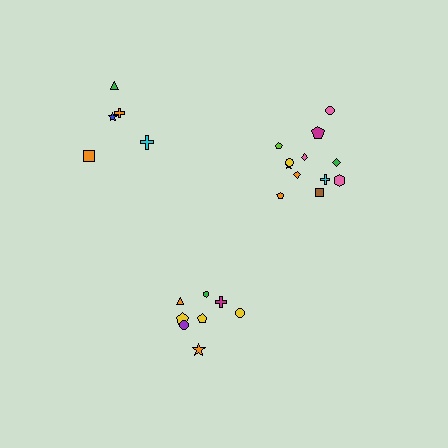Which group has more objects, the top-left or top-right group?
The top-right group.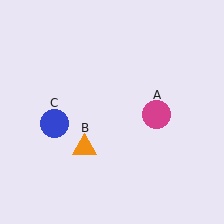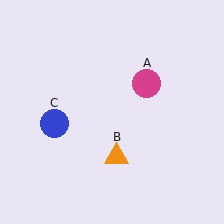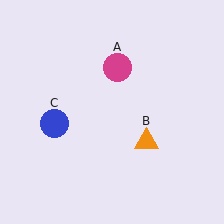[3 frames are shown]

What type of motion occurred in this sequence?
The magenta circle (object A), orange triangle (object B) rotated counterclockwise around the center of the scene.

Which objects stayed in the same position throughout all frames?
Blue circle (object C) remained stationary.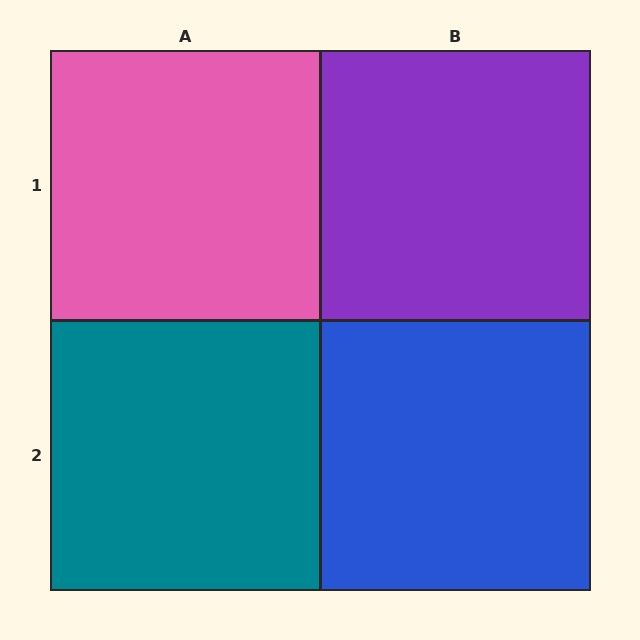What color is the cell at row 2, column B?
Blue.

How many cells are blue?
1 cell is blue.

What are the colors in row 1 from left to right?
Pink, purple.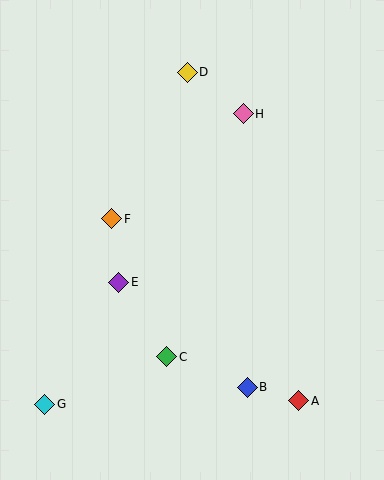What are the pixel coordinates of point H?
Point H is at (243, 114).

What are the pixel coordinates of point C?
Point C is at (167, 357).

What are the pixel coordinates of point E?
Point E is at (119, 282).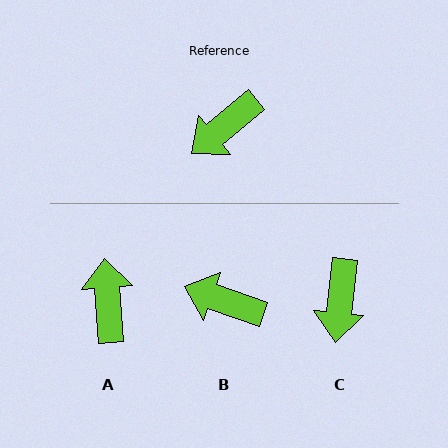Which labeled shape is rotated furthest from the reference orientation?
A, about 125 degrees away.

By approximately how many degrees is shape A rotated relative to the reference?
Approximately 125 degrees clockwise.